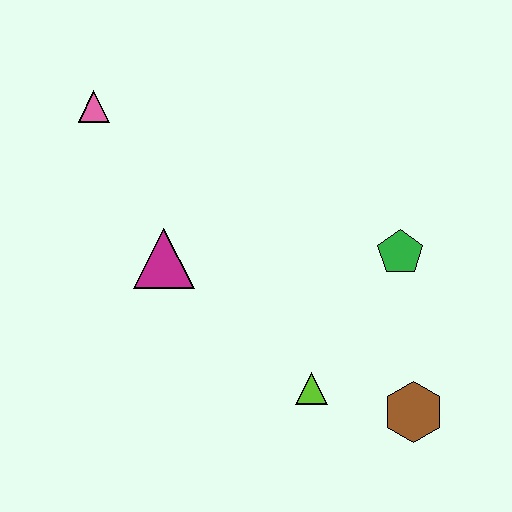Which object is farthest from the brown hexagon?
The pink triangle is farthest from the brown hexagon.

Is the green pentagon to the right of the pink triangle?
Yes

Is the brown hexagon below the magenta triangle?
Yes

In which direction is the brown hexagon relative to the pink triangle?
The brown hexagon is to the right of the pink triangle.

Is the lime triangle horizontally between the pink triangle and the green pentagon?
Yes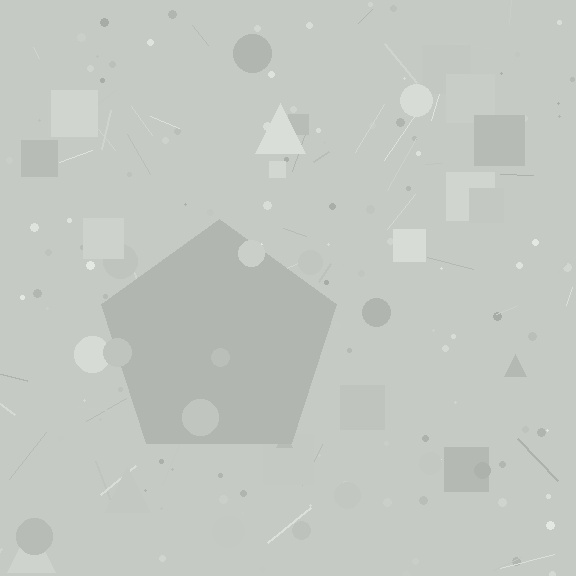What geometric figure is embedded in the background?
A pentagon is embedded in the background.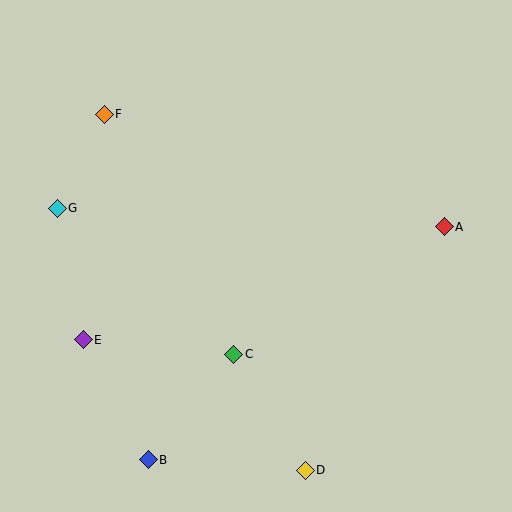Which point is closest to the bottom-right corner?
Point D is closest to the bottom-right corner.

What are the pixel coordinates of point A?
Point A is at (444, 227).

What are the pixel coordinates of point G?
Point G is at (57, 208).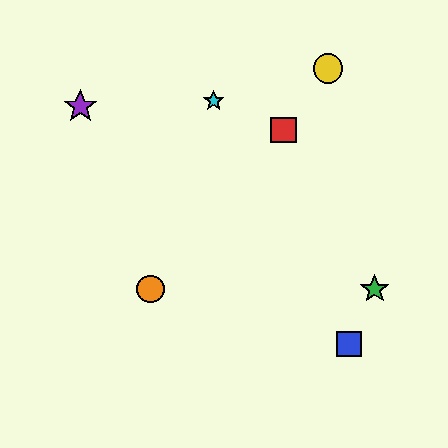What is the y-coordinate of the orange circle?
The orange circle is at y≈289.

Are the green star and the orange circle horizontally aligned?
Yes, both are at y≈289.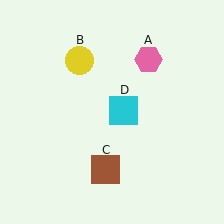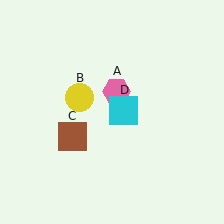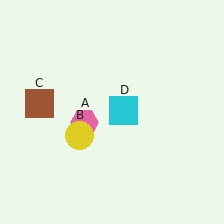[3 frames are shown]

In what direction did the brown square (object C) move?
The brown square (object C) moved up and to the left.